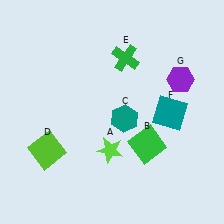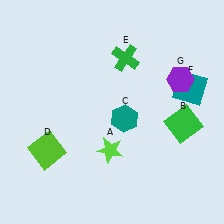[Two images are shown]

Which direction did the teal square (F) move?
The teal square (F) moved up.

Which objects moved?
The objects that moved are: the green square (B), the teal square (F).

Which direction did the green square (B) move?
The green square (B) moved right.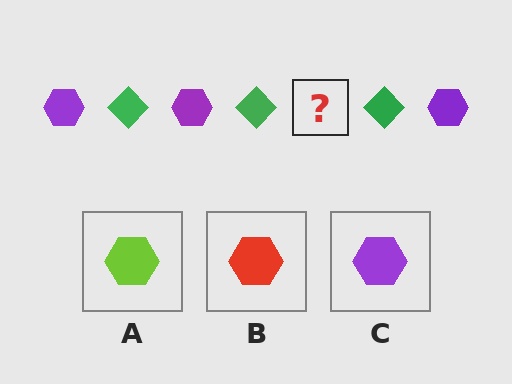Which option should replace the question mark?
Option C.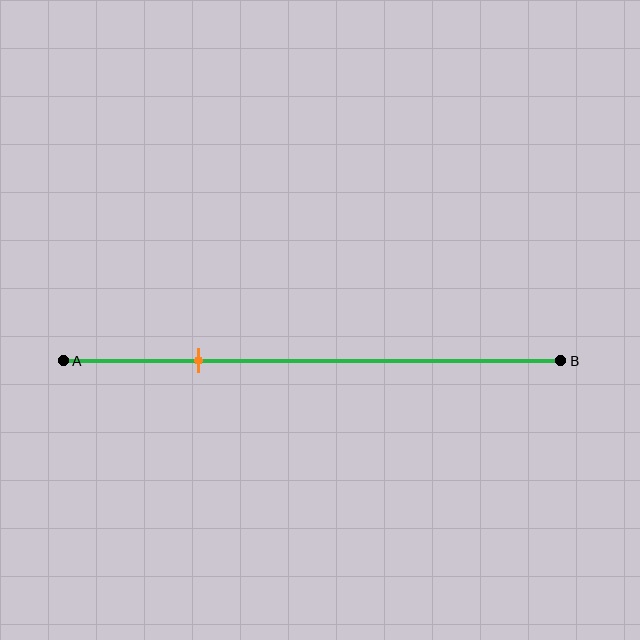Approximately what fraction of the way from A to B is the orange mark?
The orange mark is approximately 25% of the way from A to B.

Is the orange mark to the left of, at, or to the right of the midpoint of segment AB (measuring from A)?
The orange mark is to the left of the midpoint of segment AB.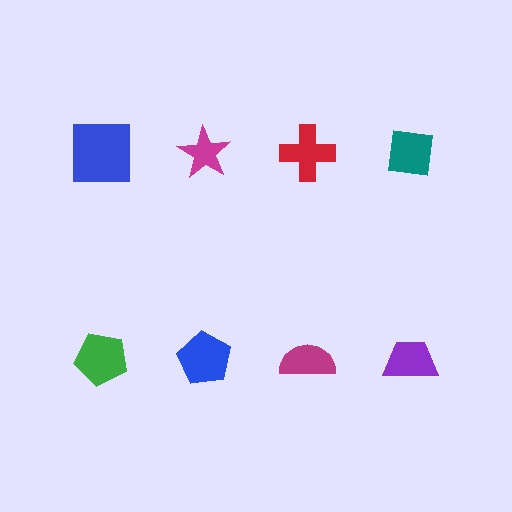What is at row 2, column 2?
A blue pentagon.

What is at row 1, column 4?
A teal square.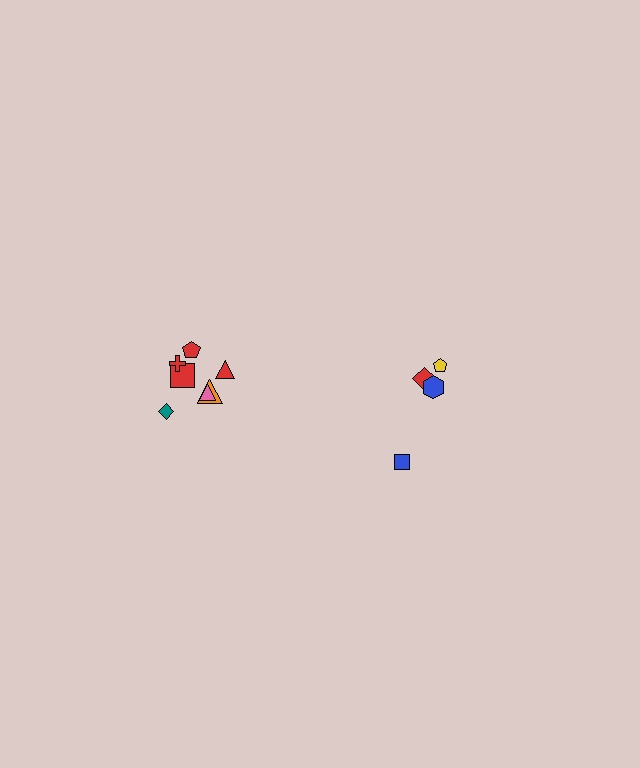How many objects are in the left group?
There are 7 objects.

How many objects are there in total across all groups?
There are 11 objects.